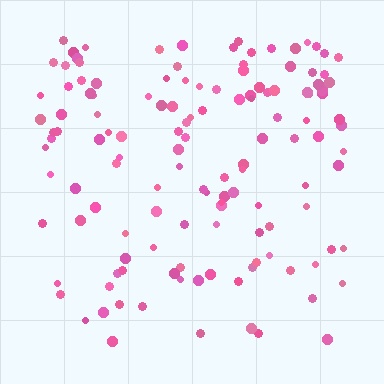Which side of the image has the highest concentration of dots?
The top.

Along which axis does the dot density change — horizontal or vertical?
Vertical.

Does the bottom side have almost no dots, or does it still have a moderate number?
Still a moderate number, just noticeably fewer than the top.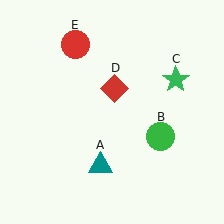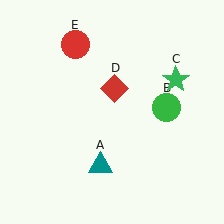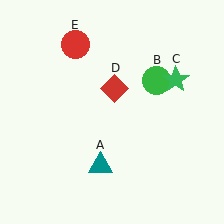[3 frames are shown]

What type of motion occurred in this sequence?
The green circle (object B) rotated counterclockwise around the center of the scene.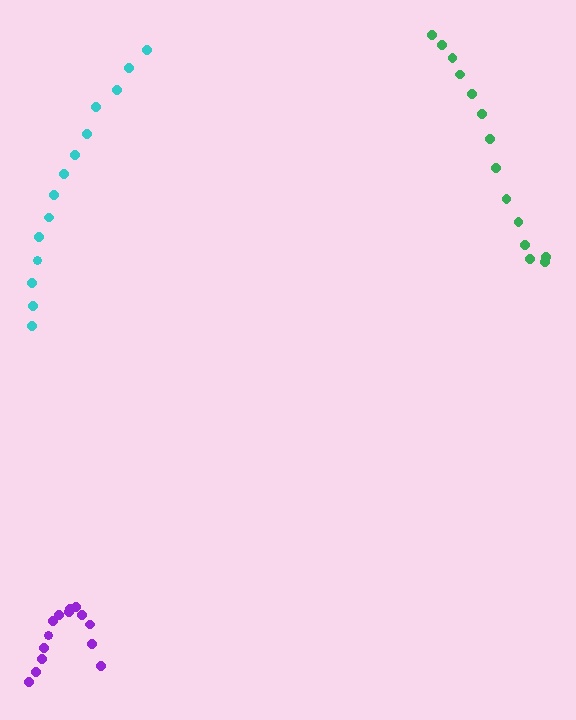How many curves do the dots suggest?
There are 3 distinct paths.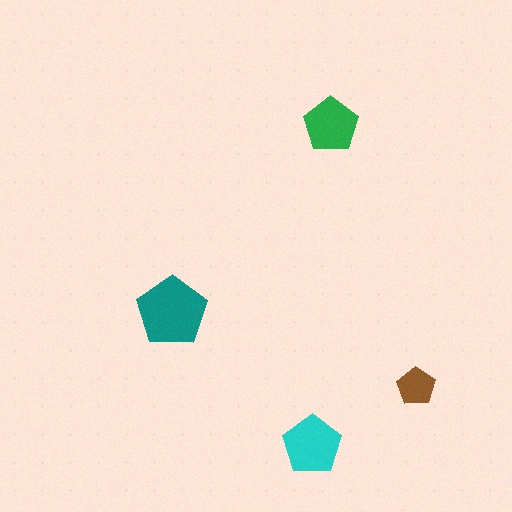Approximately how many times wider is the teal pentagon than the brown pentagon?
About 2 times wider.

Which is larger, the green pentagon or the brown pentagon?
The green one.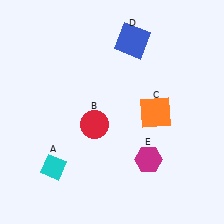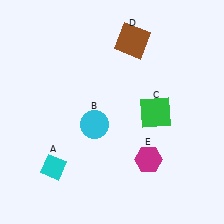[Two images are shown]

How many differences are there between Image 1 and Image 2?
There are 3 differences between the two images.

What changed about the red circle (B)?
In Image 1, B is red. In Image 2, it changed to cyan.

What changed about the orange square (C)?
In Image 1, C is orange. In Image 2, it changed to green.